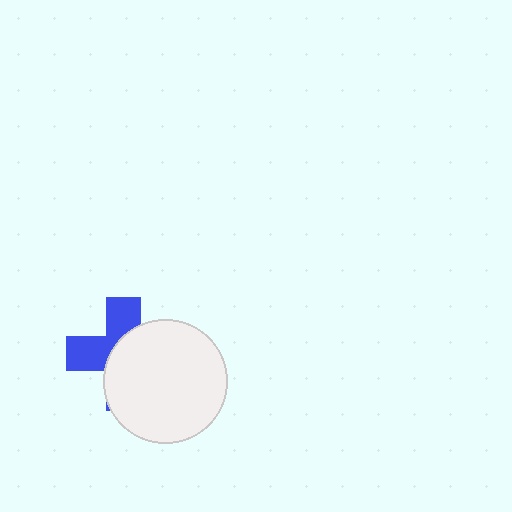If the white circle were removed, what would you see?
You would see the complete blue cross.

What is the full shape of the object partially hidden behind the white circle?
The partially hidden object is a blue cross.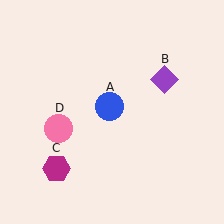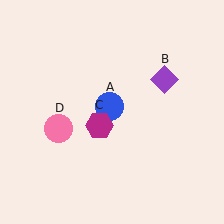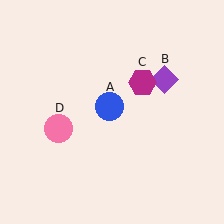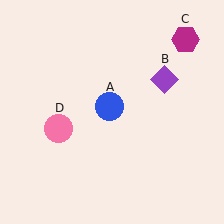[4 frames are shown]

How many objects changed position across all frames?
1 object changed position: magenta hexagon (object C).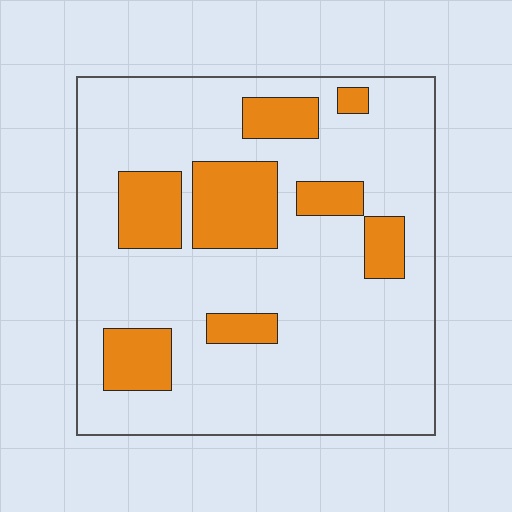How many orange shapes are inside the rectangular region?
8.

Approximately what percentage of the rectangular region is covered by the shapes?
Approximately 20%.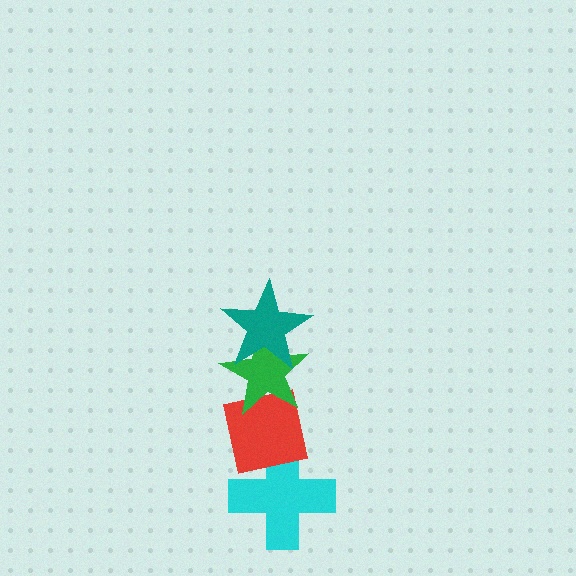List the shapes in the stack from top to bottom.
From top to bottom: the teal star, the green star, the red square, the cyan cross.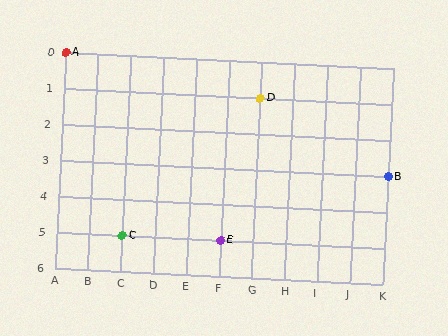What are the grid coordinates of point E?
Point E is at grid coordinates (F, 5).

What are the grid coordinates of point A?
Point A is at grid coordinates (A, 0).